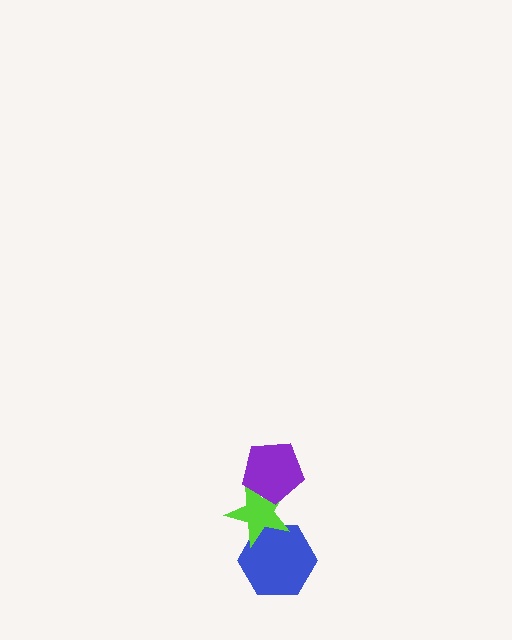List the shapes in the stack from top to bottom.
From top to bottom: the purple pentagon, the lime star, the blue hexagon.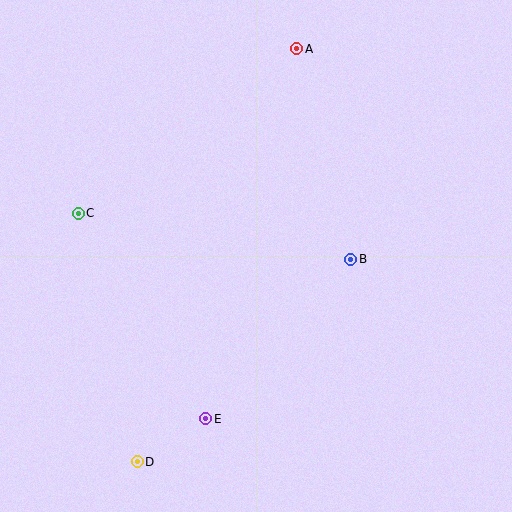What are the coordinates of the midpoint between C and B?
The midpoint between C and B is at (215, 236).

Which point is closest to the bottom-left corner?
Point D is closest to the bottom-left corner.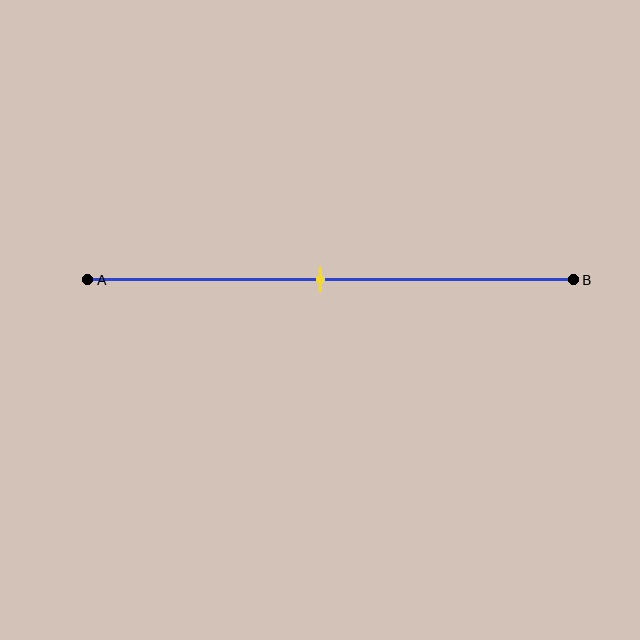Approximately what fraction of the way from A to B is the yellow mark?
The yellow mark is approximately 50% of the way from A to B.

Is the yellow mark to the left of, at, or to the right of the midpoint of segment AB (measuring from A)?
The yellow mark is approximately at the midpoint of segment AB.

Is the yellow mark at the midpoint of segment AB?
Yes, the mark is approximately at the midpoint.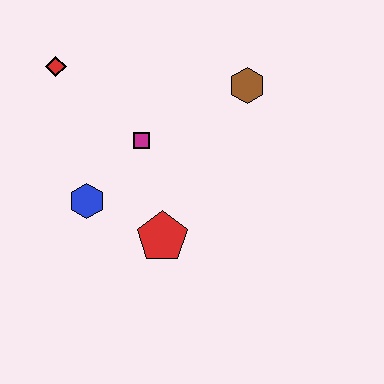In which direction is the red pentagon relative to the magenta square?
The red pentagon is below the magenta square.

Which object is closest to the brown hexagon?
The magenta square is closest to the brown hexagon.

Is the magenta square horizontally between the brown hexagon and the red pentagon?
No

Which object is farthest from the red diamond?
The red pentagon is farthest from the red diamond.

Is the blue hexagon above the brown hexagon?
No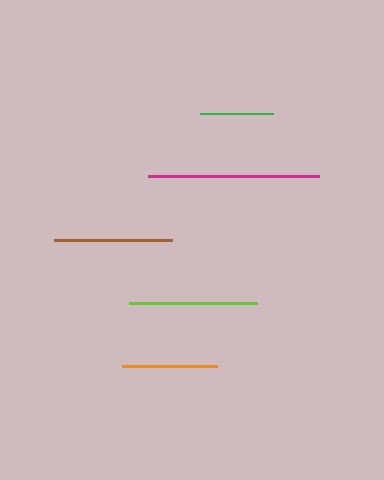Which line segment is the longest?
The magenta line is the longest at approximately 171 pixels.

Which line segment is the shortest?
The green line is the shortest at approximately 73 pixels.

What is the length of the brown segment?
The brown segment is approximately 119 pixels long.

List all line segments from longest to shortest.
From longest to shortest: magenta, lime, brown, orange, green.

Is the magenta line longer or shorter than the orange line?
The magenta line is longer than the orange line.